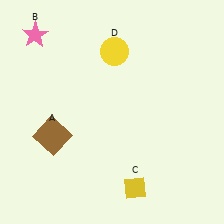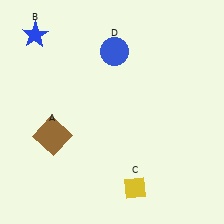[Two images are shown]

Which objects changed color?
B changed from pink to blue. D changed from yellow to blue.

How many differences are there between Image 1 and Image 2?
There are 2 differences between the two images.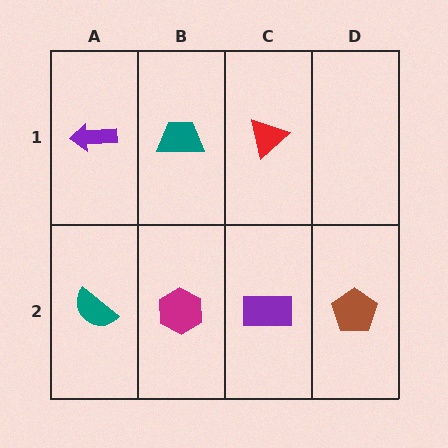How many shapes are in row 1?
3 shapes.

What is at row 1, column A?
A purple arrow.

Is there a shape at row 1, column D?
No, that cell is empty.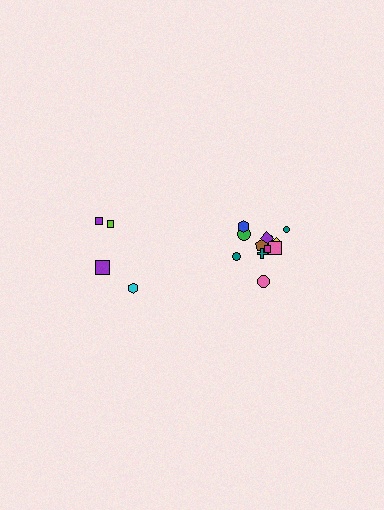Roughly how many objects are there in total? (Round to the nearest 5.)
Roughly 15 objects in total.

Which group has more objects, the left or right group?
The right group.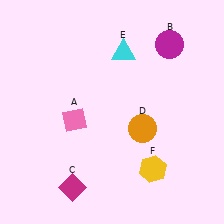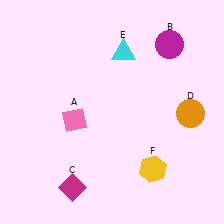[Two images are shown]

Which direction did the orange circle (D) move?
The orange circle (D) moved right.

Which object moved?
The orange circle (D) moved right.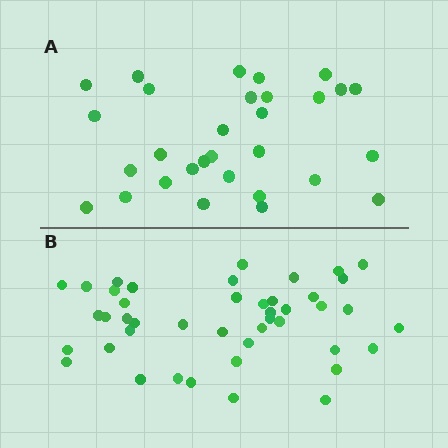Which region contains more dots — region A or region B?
Region B (the bottom region) has more dots.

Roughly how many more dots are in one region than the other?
Region B has approximately 15 more dots than region A.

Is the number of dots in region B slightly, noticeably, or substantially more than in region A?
Region B has substantially more. The ratio is roughly 1.5 to 1.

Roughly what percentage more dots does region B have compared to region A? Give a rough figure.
About 45% more.